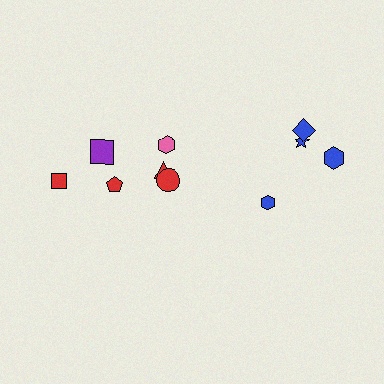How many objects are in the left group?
There are 6 objects.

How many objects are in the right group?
There are 4 objects.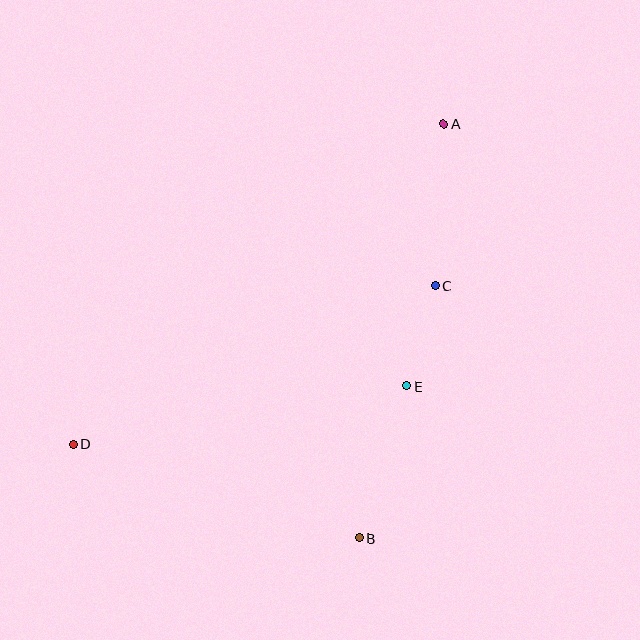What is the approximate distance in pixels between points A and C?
The distance between A and C is approximately 162 pixels.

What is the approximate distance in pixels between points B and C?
The distance between B and C is approximately 263 pixels.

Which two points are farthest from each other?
Points A and D are farthest from each other.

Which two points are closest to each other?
Points C and E are closest to each other.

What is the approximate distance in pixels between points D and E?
The distance between D and E is approximately 338 pixels.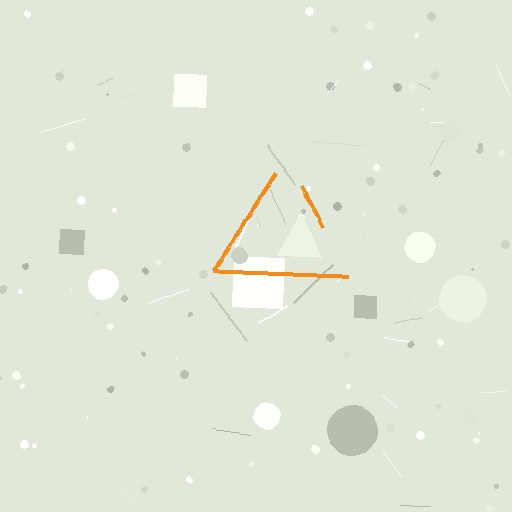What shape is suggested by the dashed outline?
The dashed outline suggests a triangle.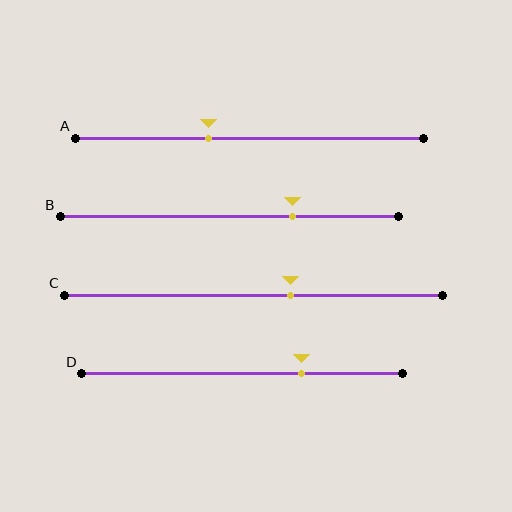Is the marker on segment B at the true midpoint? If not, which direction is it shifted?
No, the marker on segment B is shifted to the right by about 19% of the segment length.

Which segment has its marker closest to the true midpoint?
Segment C has its marker closest to the true midpoint.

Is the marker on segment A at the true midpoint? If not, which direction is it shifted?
No, the marker on segment A is shifted to the left by about 12% of the segment length.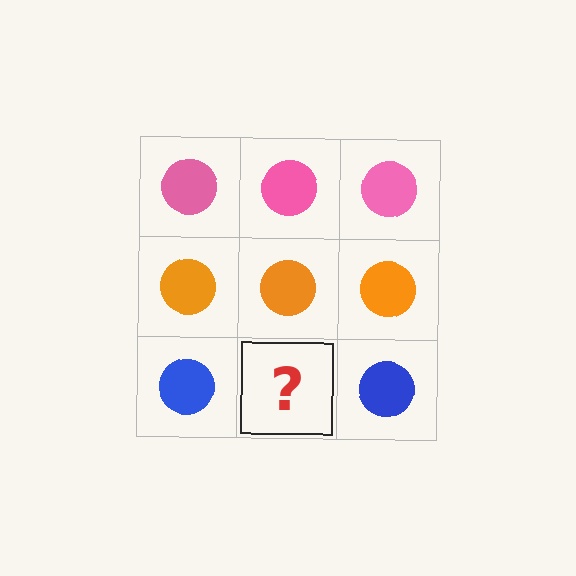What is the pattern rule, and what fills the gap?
The rule is that each row has a consistent color. The gap should be filled with a blue circle.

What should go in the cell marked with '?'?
The missing cell should contain a blue circle.